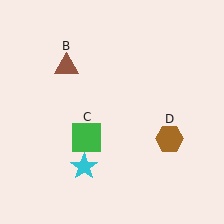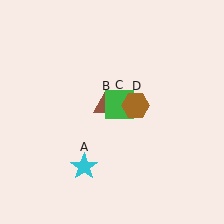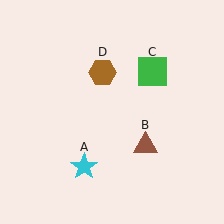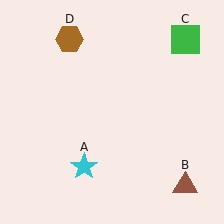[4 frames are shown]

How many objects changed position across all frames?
3 objects changed position: brown triangle (object B), green square (object C), brown hexagon (object D).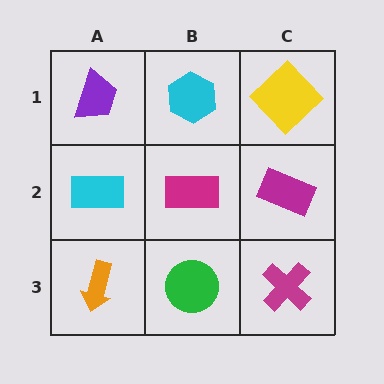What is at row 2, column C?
A magenta rectangle.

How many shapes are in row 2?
3 shapes.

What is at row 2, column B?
A magenta rectangle.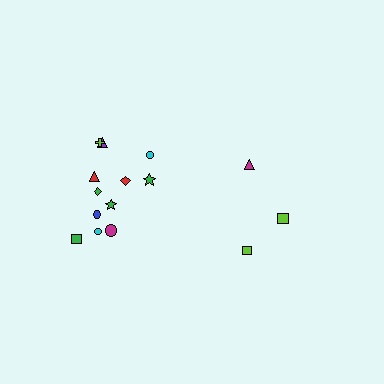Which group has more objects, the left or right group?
The left group.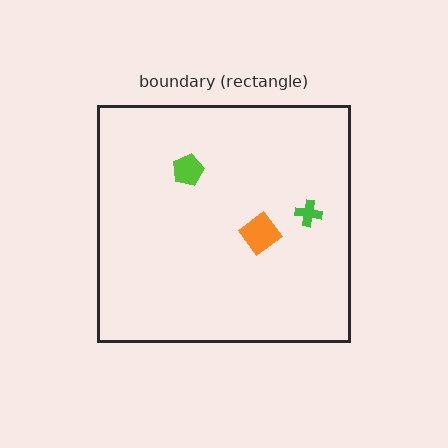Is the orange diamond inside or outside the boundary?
Inside.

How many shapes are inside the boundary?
3 inside, 0 outside.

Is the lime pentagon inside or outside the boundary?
Inside.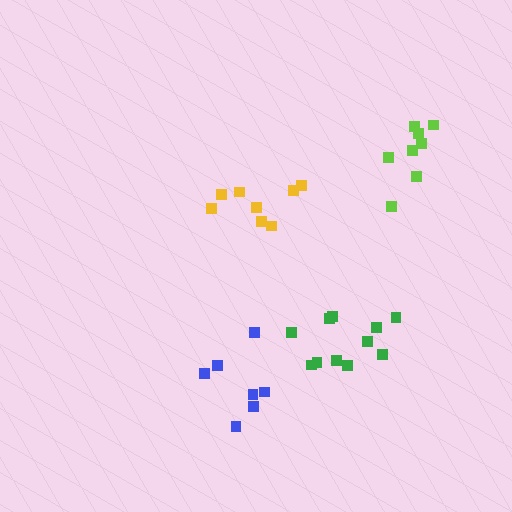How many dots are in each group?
Group 1: 8 dots, Group 2: 8 dots, Group 3: 11 dots, Group 4: 7 dots (34 total).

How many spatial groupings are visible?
There are 4 spatial groupings.